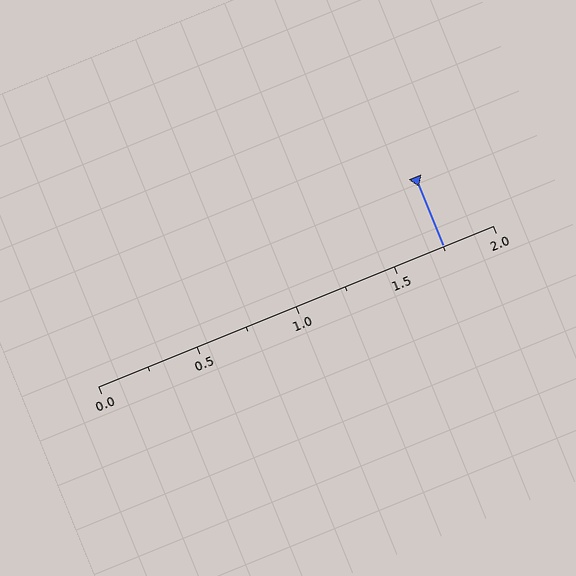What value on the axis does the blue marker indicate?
The marker indicates approximately 1.75.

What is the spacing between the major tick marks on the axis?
The major ticks are spaced 0.5 apart.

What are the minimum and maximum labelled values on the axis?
The axis runs from 0.0 to 2.0.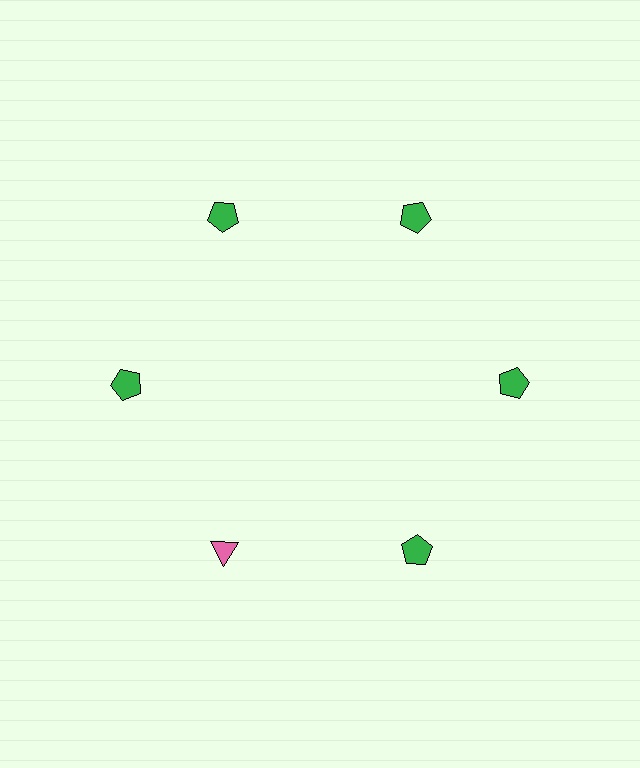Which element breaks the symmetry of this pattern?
The pink triangle at roughly the 7 o'clock position breaks the symmetry. All other shapes are green pentagons.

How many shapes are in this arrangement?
There are 6 shapes arranged in a ring pattern.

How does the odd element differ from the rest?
It differs in both color (pink instead of green) and shape (triangle instead of pentagon).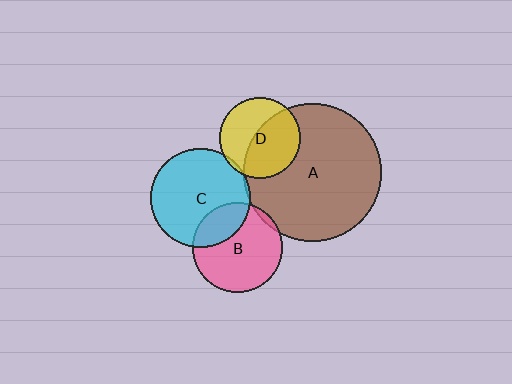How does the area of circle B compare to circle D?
Approximately 1.2 times.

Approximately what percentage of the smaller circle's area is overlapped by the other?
Approximately 55%.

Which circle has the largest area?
Circle A (brown).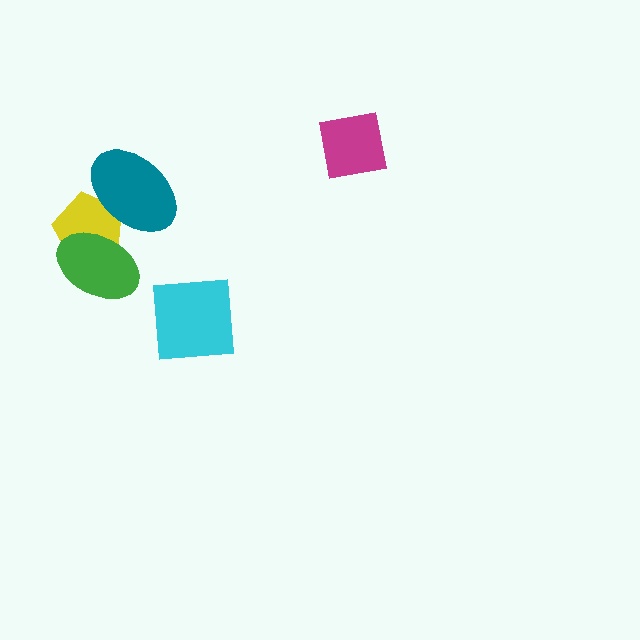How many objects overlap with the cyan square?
0 objects overlap with the cyan square.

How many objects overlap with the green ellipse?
2 objects overlap with the green ellipse.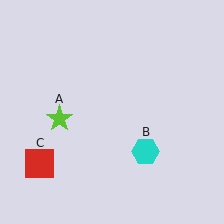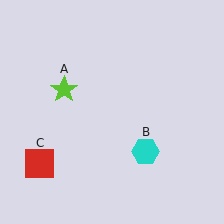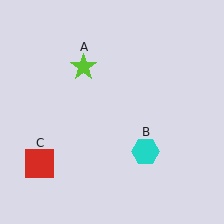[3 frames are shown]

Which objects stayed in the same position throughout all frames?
Cyan hexagon (object B) and red square (object C) remained stationary.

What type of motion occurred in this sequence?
The lime star (object A) rotated clockwise around the center of the scene.